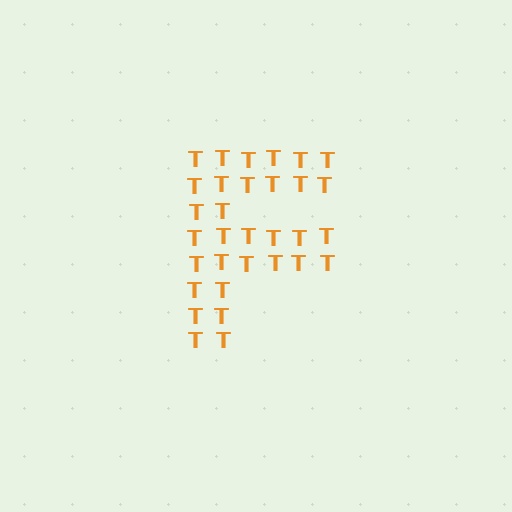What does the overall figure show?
The overall figure shows the letter F.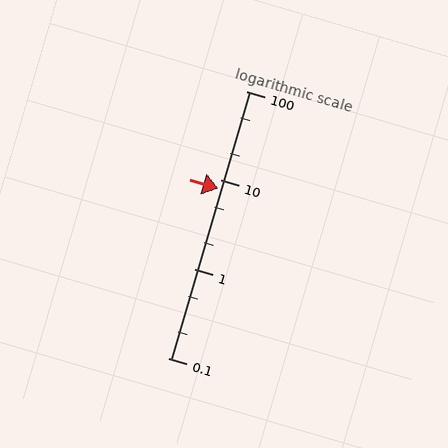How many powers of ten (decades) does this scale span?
The scale spans 3 decades, from 0.1 to 100.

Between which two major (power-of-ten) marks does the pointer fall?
The pointer is between 1 and 10.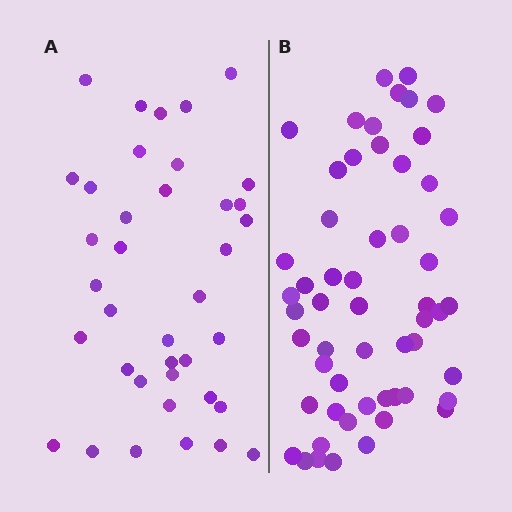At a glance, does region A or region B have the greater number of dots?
Region B (the right region) has more dots.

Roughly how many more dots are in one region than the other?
Region B has approximately 15 more dots than region A.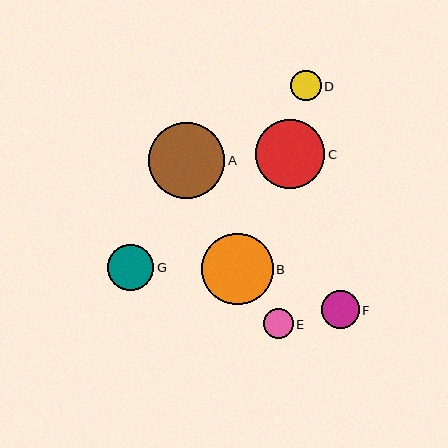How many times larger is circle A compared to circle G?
Circle A is approximately 1.6 times the size of circle G.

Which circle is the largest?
Circle A is the largest with a size of approximately 76 pixels.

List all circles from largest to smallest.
From largest to smallest: A, B, C, G, F, D, E.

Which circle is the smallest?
Circle E is the smallest with a size of approximately 29 pixels.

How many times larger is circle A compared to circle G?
Circle A is approximately 1.6 times the size of circle G.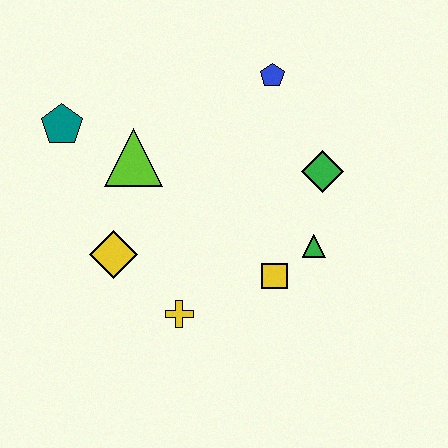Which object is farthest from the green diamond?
The teal pentagon is farthest from the green diamond.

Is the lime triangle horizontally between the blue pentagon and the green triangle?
No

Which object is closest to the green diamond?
The green triangle is closest to the green diamond.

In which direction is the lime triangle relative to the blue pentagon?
The lime triangle is to the left of the blue pentagon.